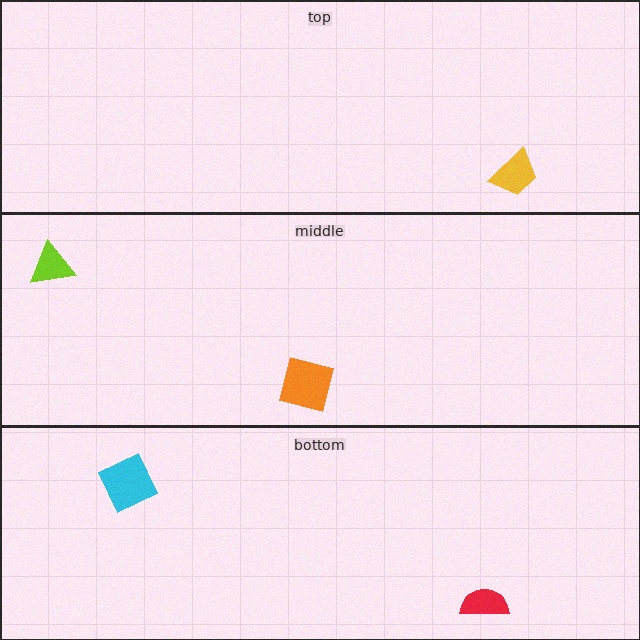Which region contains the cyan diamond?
The bottom region.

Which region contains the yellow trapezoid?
The top region.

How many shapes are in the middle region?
2.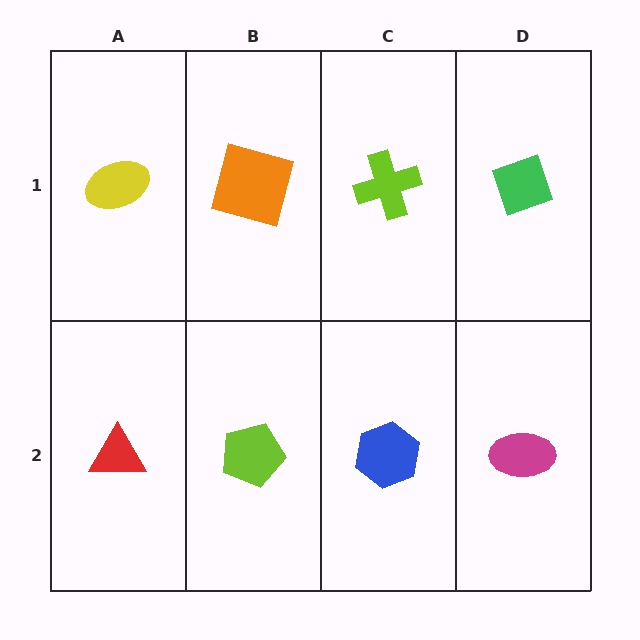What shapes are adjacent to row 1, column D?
A magenta ellipse (row 2, column D), a lime cross (row 1, column C).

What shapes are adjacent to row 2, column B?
An orange square (row 1, column B), a red triangle (row 2, column A), a blue hexagon (row 2, column C).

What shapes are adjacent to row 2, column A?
A yellow ellipse (row 1, column A), a lime pentagon (row 2, column B).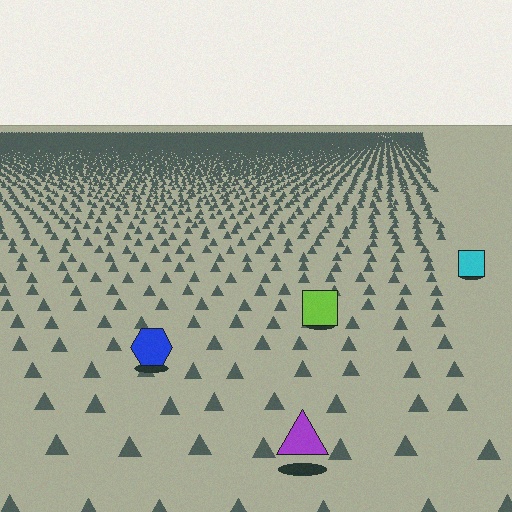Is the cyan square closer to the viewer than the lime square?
No. The lime square is closer — you can tell from the texture gradient: the ground texture is coarser near it.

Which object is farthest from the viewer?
The cyan square is farthest from the viewer. It appears smaller and the ground texture around it is denser.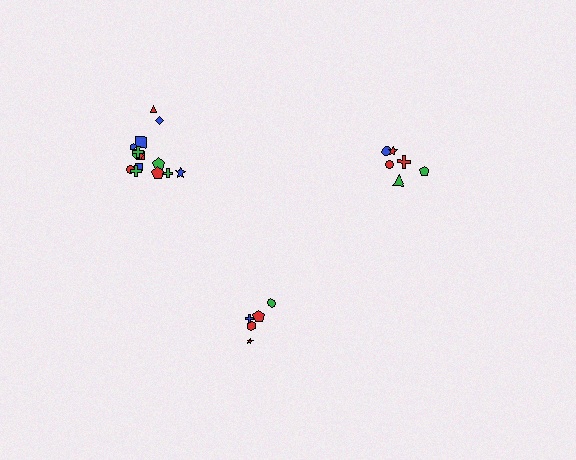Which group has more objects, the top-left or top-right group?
The top-left group.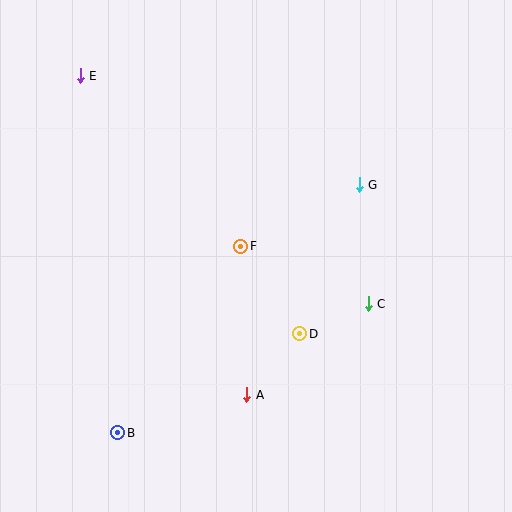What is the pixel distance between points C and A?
The distance between C and A is 152 pixels.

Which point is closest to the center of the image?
Point F at (240, 246) is closest to the center.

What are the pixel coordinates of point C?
Point C is at (368, 304).